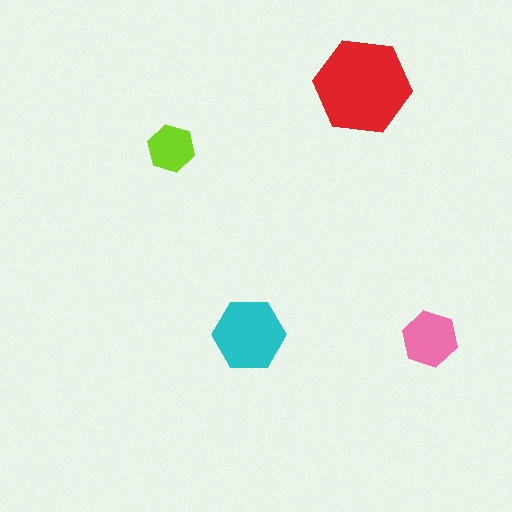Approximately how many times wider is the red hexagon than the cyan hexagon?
About 1.5 times wider.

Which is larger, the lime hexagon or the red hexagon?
The red one.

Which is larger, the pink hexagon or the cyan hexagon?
The cyan one.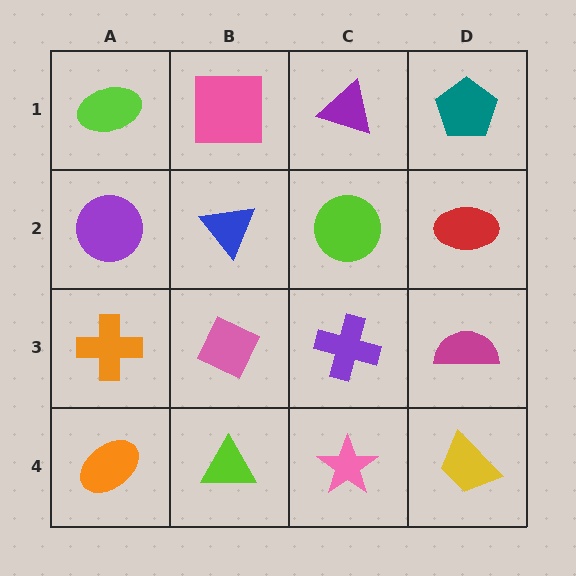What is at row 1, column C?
A purple triangle.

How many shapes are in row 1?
4 shapes.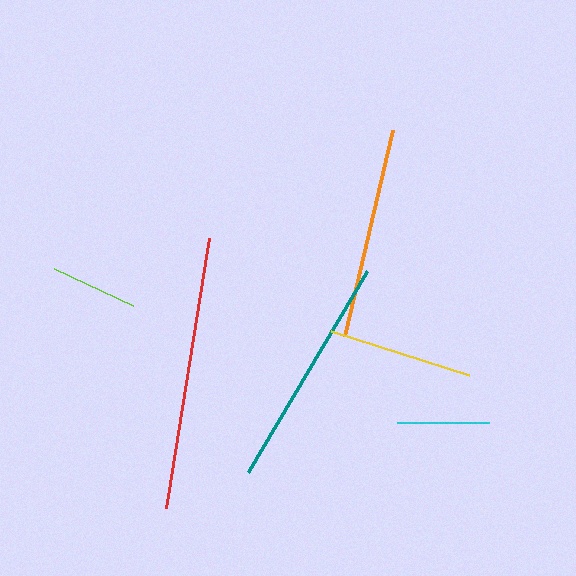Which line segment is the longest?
The red line is the longest at approximately 274 pixels.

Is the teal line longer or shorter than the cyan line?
The teal line is longer than the cyan line.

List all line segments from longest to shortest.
From longest to shortest: red, teal, orange, yellow, cyan, lime.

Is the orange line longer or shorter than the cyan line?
The orange line is longer than the cyan line.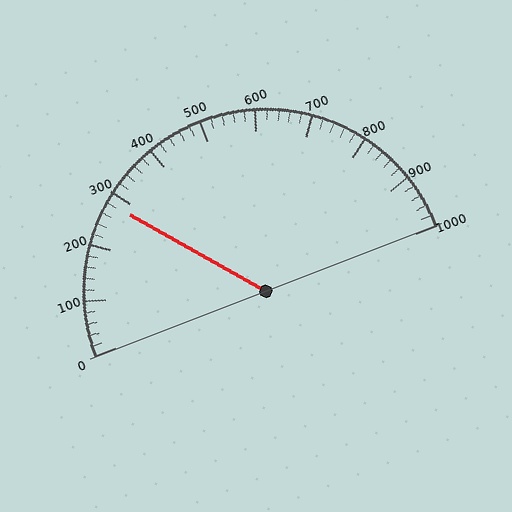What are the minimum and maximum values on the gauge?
The gauge ranges from 0 to 1000.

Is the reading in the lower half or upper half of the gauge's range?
The reading is in the lower half of the range (0 to 1000).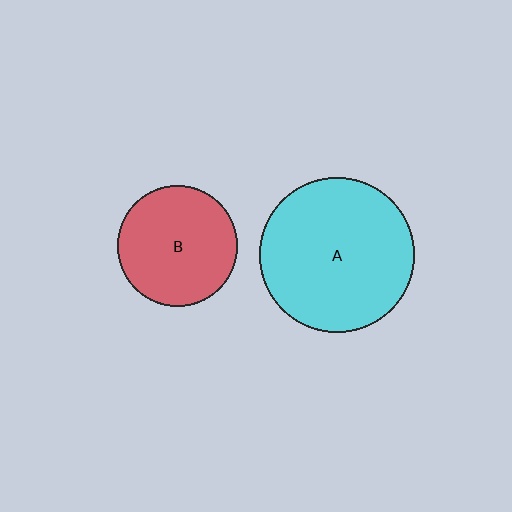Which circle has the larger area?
Circle A (cyan).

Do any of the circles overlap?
No, none of the circles overlap.